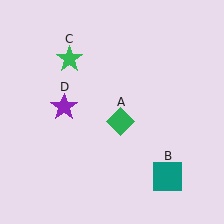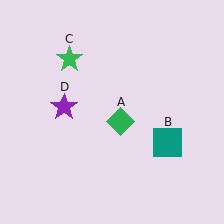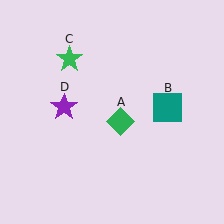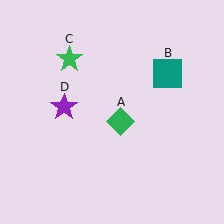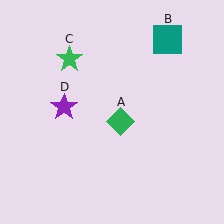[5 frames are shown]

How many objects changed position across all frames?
1 object changed position: teal square (object B).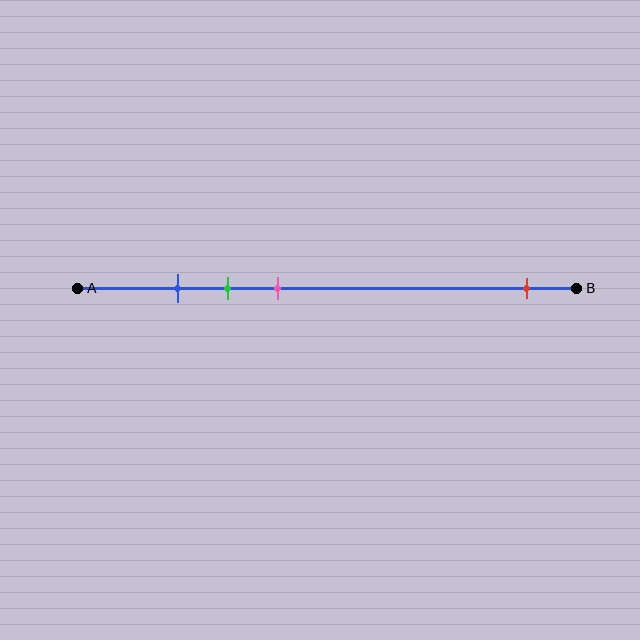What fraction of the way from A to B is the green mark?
The green mark is approximately 30% (0.3) of the way from A to B.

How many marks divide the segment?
There are 4 marks dividing the segment.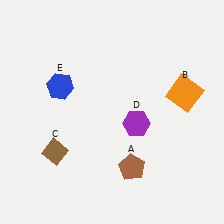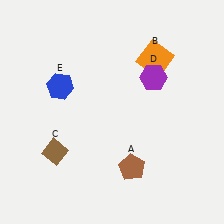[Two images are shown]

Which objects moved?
The objects that moved are: the orange square (B), the purple hexagon (D).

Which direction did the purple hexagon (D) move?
The purple hexagon (D) moved up.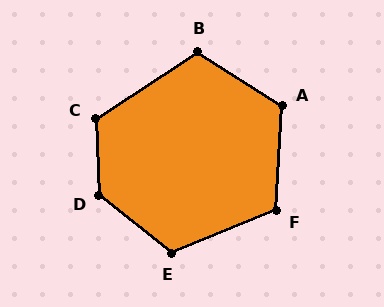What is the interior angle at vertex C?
Approximately 121 degrees (obtuse).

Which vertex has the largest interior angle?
D, at approximately 131 degrees.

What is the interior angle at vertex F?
Approximately 115 degrees (obtuse).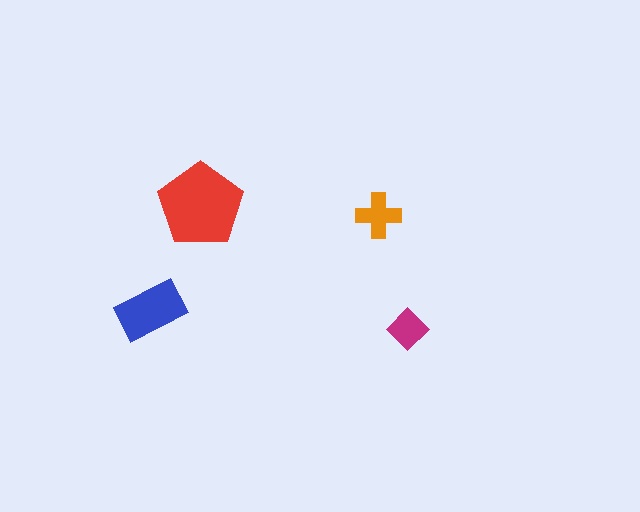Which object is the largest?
The red pentagon.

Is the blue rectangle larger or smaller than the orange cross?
Larger.